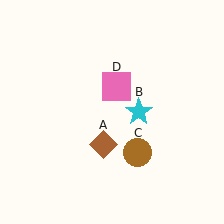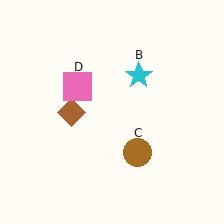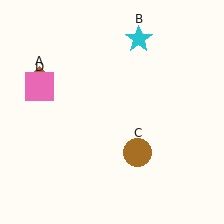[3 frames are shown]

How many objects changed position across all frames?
3 objects changed position: brown diamond (object A), cyan star (object B), pink square (object D).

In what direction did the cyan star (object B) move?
The cyan star (object B) moved up.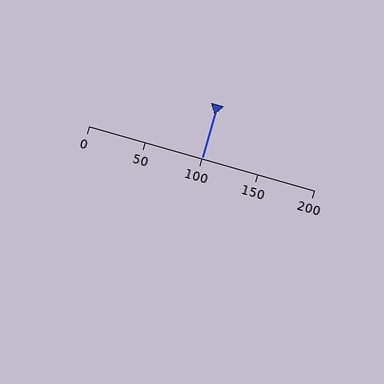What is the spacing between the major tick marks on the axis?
The major ticks are spaced 50 apart.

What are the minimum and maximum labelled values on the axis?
The axis runs from 0 to 200.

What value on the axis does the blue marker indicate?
The marker indicates approximately 100.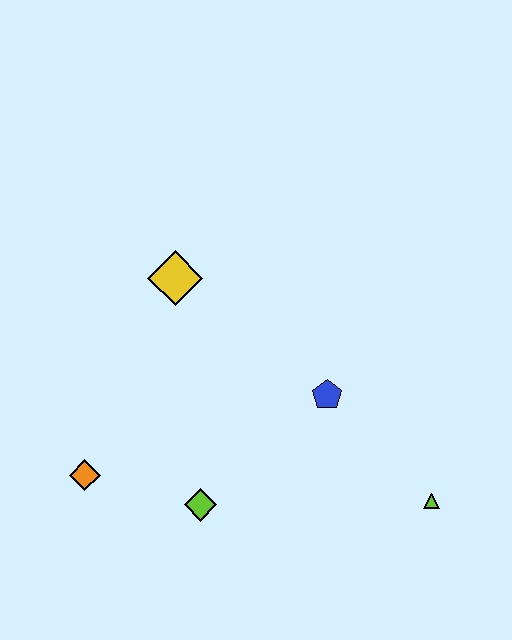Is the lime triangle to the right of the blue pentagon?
Yes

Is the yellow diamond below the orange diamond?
No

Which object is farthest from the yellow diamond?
The lime triangle is farthest from the yellow diamond.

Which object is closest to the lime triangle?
The blue pentagon is closest to the lime triangle.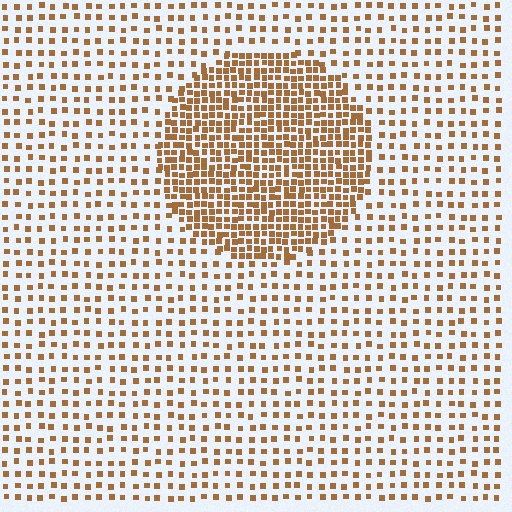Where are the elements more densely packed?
The elements are more densely packed inside the circle boundary.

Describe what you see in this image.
The image contains small brown elements arranged at two different densities. A circle-shaped region is visible where the elements are more densely packed than the surrounding area.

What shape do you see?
I see a circle.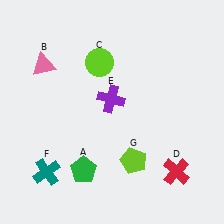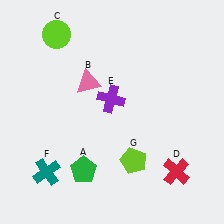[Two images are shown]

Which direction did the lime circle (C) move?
The lime circle (C) moved left.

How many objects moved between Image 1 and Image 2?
2 objects moved between the two images.